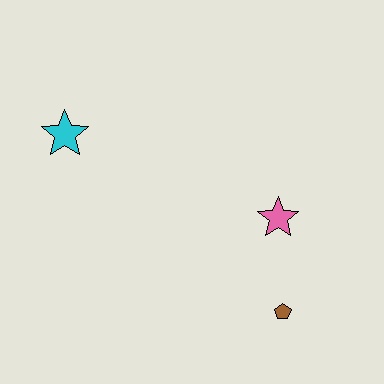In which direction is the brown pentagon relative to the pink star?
The brown pentagon is below the pink star.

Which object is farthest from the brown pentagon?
The cyan star is farthest from the brown pentagon.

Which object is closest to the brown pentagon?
The pink star is closest to the brown pentagon.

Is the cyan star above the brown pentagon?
Yes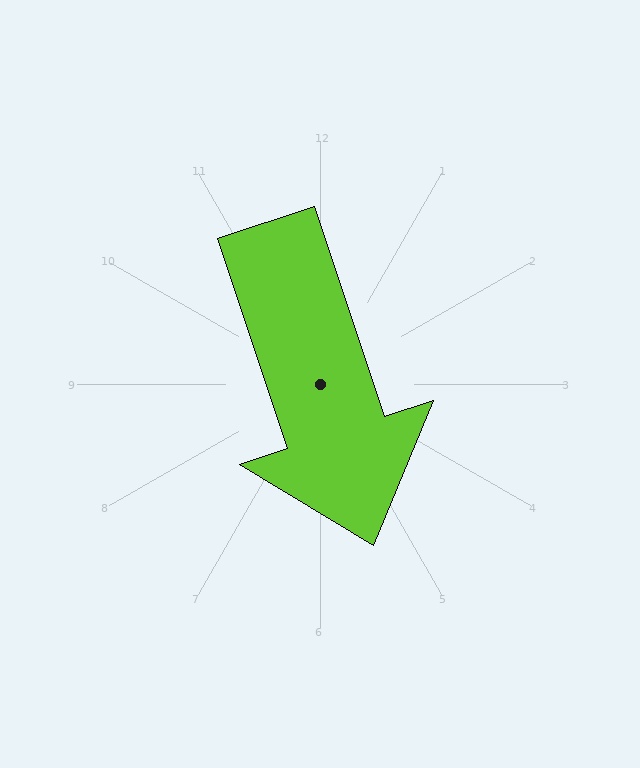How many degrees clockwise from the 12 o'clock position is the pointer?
Approximately 162 degrees.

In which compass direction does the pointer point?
South.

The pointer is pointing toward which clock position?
Roughly 5 o'clock.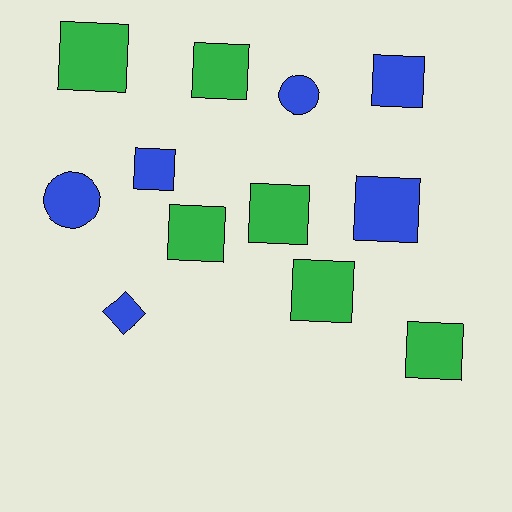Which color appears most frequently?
Blue, with 6 objects.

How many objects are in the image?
There are 12 objects.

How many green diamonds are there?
There are no green diamonds.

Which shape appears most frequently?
Square, with 9 objects.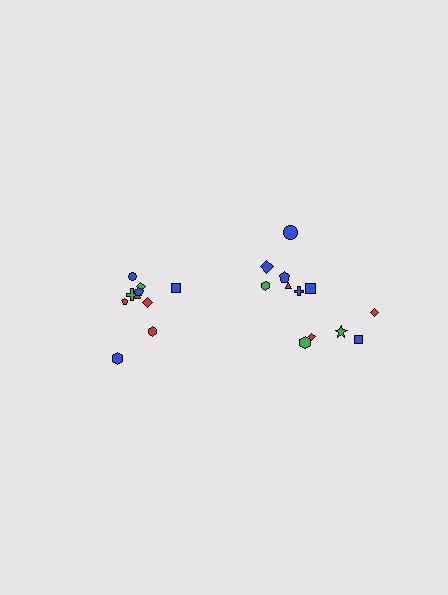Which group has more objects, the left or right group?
The right group.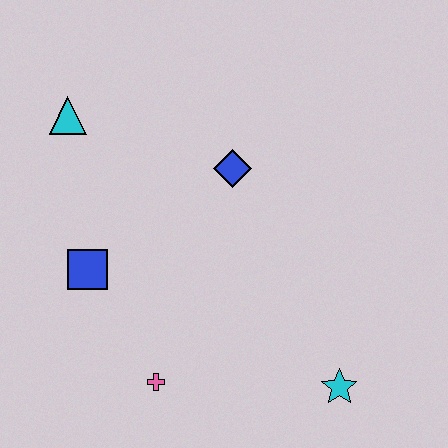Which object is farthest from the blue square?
The cyan star is farthest from the blue square.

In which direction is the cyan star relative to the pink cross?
The cyan star is to the right of the pink cross.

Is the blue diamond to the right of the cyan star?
No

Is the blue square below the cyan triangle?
Yes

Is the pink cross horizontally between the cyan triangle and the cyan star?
Yes